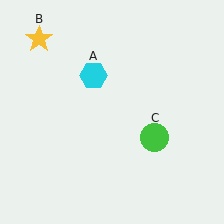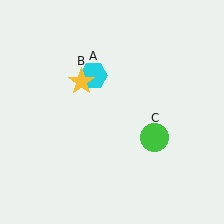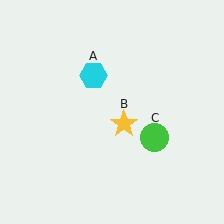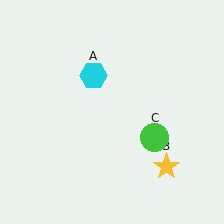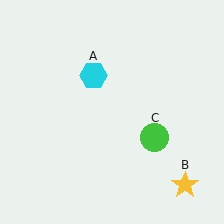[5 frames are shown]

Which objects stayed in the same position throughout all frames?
Cyan hexagon (object A) and green circle (object C) remained stationary.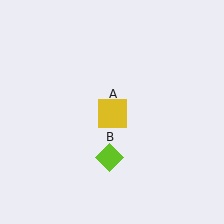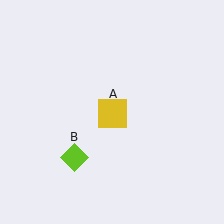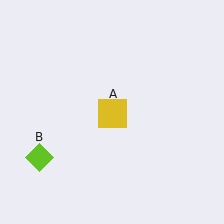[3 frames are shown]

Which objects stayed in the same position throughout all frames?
Yellow square (object A) remained stationary.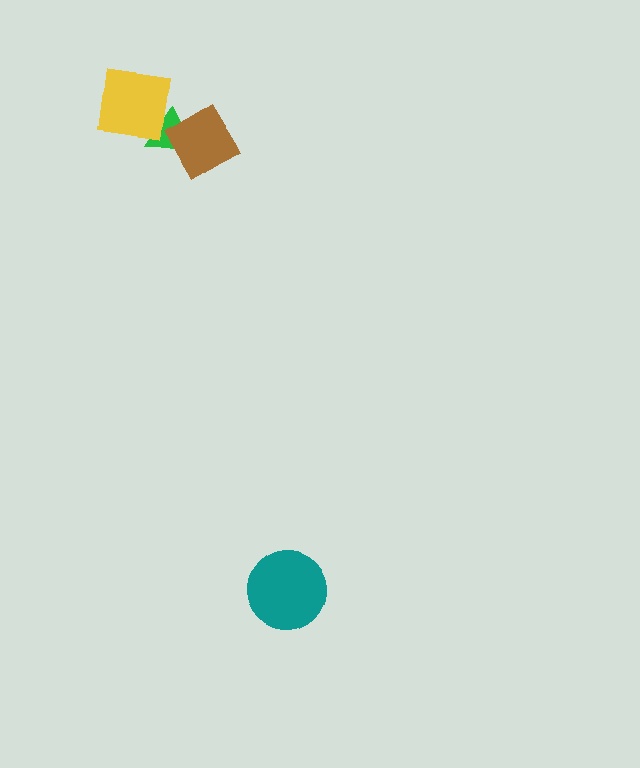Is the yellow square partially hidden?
No, no other shape covers it.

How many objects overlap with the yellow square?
1 object overlaps with the yellow square.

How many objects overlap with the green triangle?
2 objects overlap with the green triangle.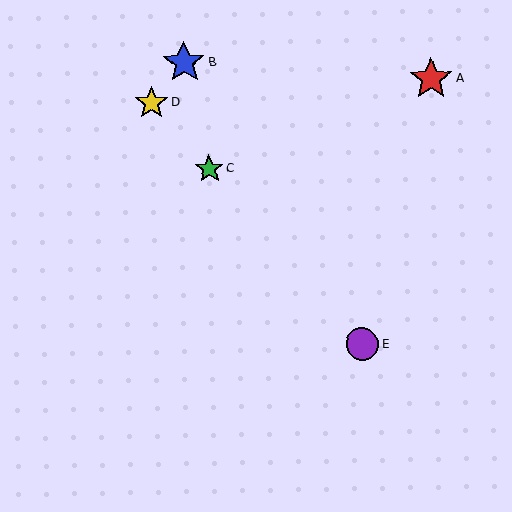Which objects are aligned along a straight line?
Objects C, D, E are aligned along a straight line.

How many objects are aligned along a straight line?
3 objects (C, D, E) are aligned along a straight line.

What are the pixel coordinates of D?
Object D is at (152, 103).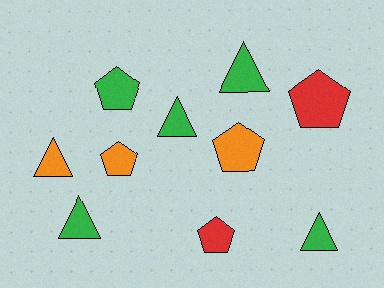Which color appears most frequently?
Green, with 5 objects.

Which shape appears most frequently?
Triangle, with 5 objects.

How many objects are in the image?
There are 10 objects.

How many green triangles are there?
There are 4 green triangles.